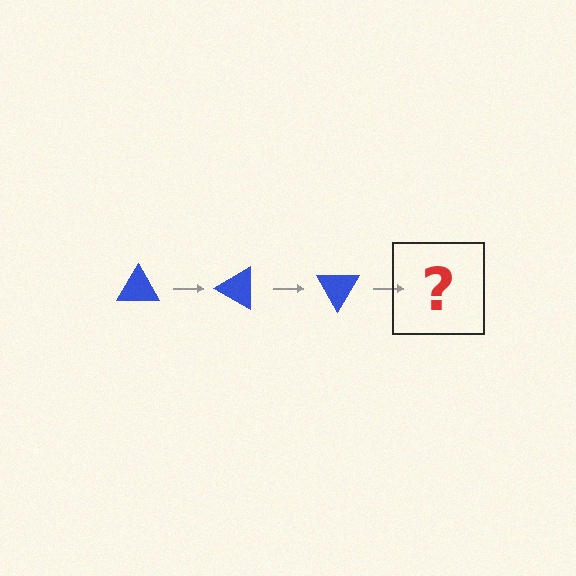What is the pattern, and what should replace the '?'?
The pattern is that the triangle rotates 30 degrees each step. The '?' should be a blue triangle rotated 90 degrees.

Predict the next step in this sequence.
The next step is a blue triangle rotated 90 degrees.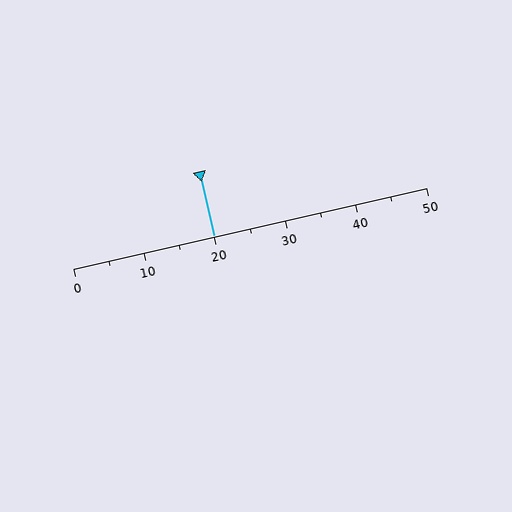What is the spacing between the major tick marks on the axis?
The major ticks are spaced 10 apart.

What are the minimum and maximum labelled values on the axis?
The axis runs from 0 to 50.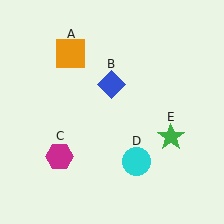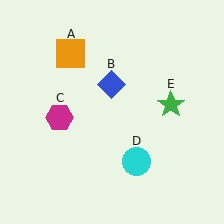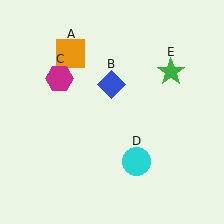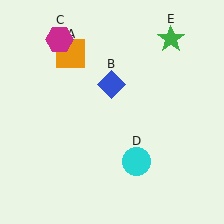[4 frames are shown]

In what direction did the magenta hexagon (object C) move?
The magenta hexagon (object C) moved up.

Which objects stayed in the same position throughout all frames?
Orange square (object A) and blue diamond (object B) and cyan circle (object D) remained stationary.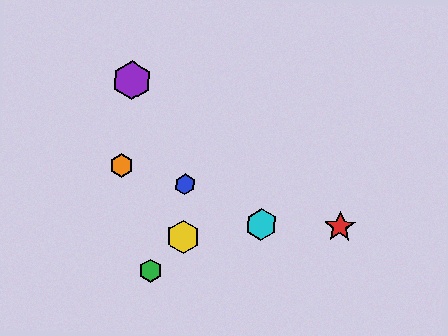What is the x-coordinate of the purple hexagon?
The purple hexagon is at x≈132.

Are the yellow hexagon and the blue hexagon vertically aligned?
Yes, both are at x≈183.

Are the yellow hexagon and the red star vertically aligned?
No, the yellow hexagon is at x≈183 and the red star is at x≈340.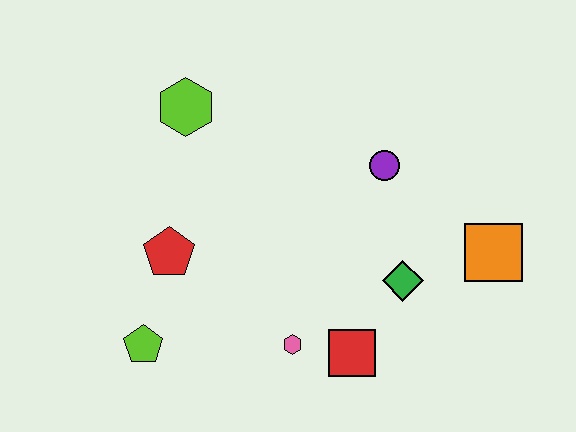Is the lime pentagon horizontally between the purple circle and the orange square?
No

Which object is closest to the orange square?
The green diamond is closest to the orange square.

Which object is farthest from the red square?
The lime hexagon is farthest from the red square.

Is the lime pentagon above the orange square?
No